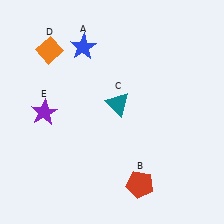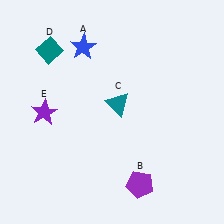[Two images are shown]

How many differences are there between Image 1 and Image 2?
There are 2 differences between the two images.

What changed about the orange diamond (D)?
In Image 1, D is orange. In Image 2, it changed to teal.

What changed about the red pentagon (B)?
In Image 1, B is red. In Image 2, it changed to purple.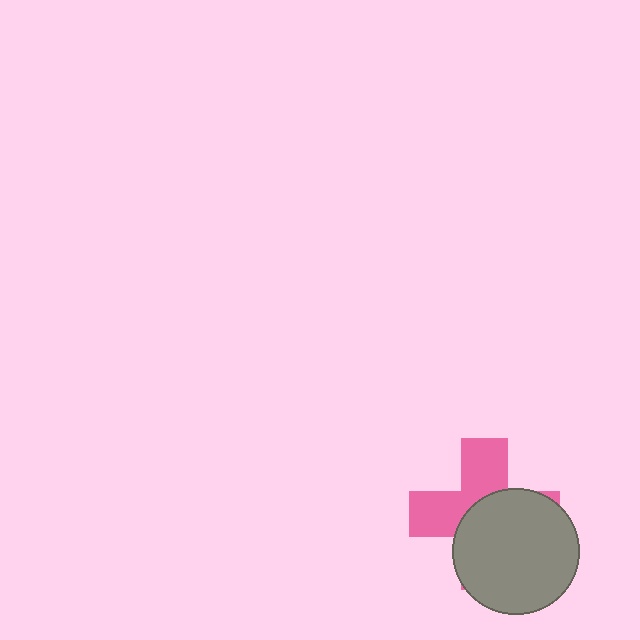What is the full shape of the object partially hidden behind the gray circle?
The partially hidden object is a pink cross.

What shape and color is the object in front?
The object in front is a gray circle.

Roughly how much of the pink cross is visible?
A small part of it is visible (roughly 45%).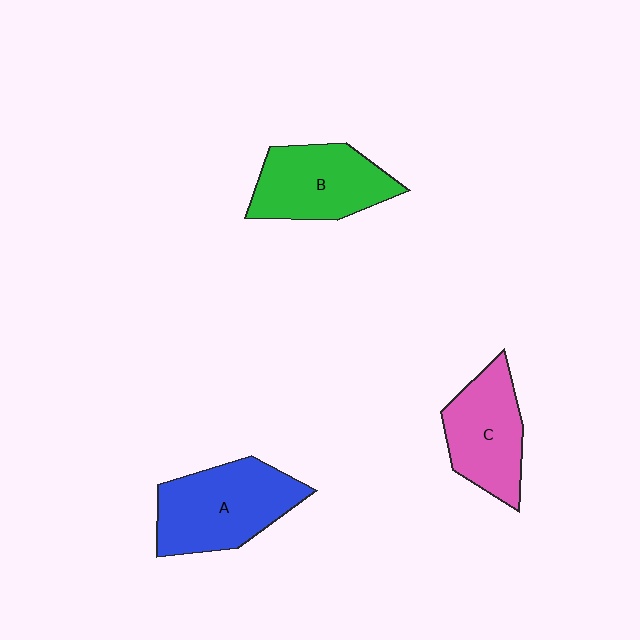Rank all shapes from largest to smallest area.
From largest to smallest: A (blue), B (green), C (pink).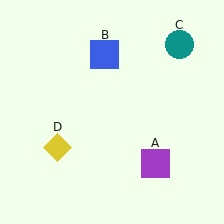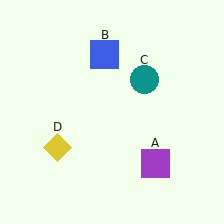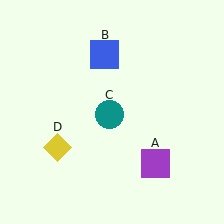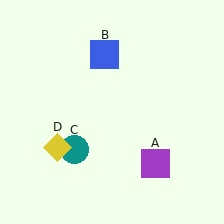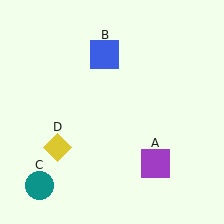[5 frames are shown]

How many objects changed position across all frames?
1 object changed position: teal circle (object C).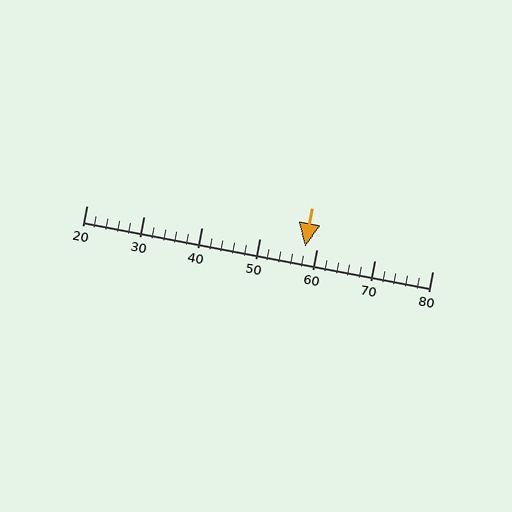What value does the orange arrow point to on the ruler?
The orange arrow points to approximately 58.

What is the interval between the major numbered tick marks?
The major tick marks are spaced 10 units apart.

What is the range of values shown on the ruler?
The ruler shows values from 20 to 80.